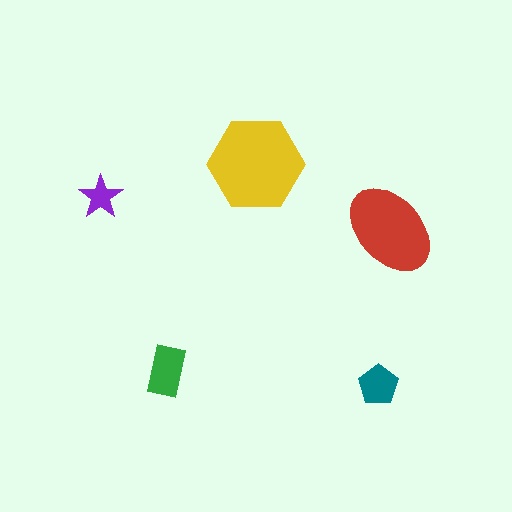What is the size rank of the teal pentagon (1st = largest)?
4th.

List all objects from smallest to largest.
The purple star, the teal pentagon, the green rectangle, the red ellipse, the yellow hexagon.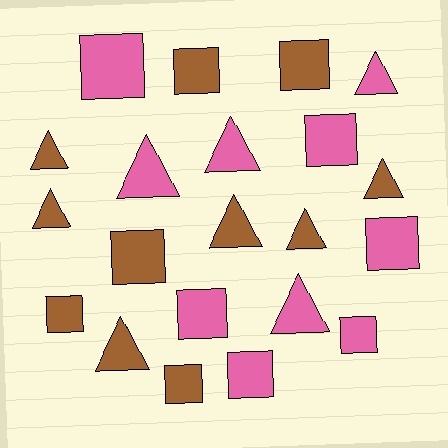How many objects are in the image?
There are 21 objects.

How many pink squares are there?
There are 6 pink squares.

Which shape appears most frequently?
Square, with 11 objects.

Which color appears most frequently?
Brown, with 11 objects.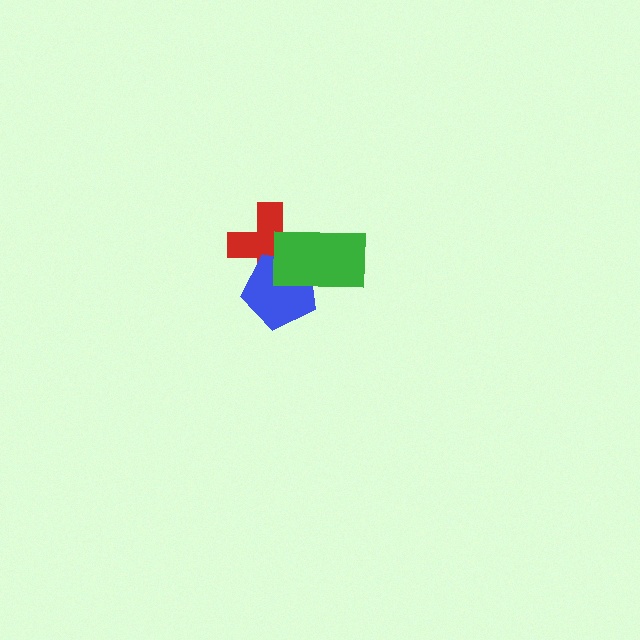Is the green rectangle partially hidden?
No, no other shape covers it.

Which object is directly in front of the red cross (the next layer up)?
The blue pentagon is directly in front of the red cross.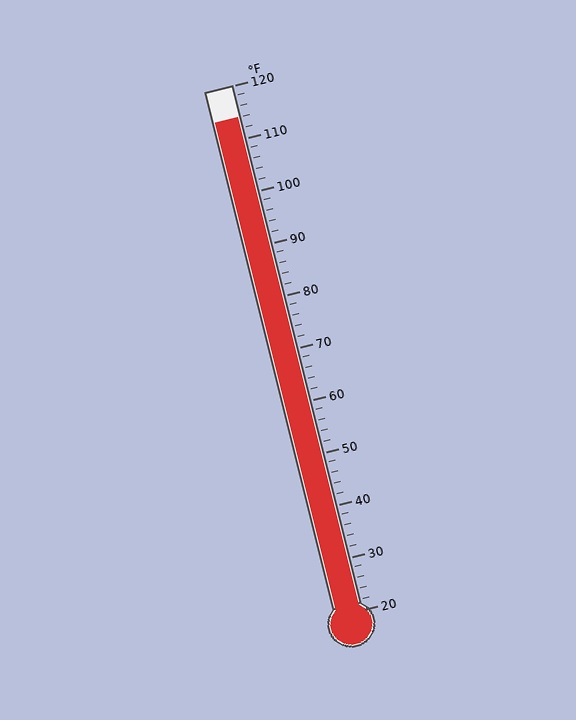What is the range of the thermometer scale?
The thermometer scale ranges from 20°F to 120°F.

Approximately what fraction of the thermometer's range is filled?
The thermometer is filled to approximately 95% of its range.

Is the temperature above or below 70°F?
The temperature is above 70°F.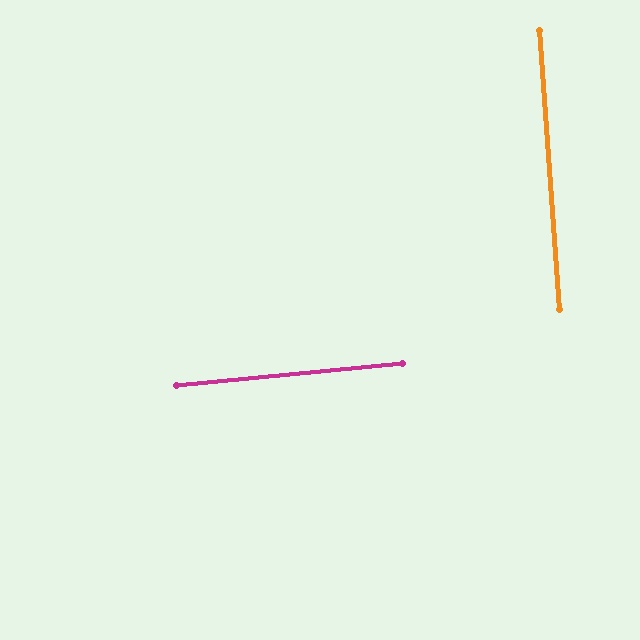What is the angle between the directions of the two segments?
Approximately 88 degrees.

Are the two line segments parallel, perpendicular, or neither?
Perpendicular — they meet at approximately 88°.